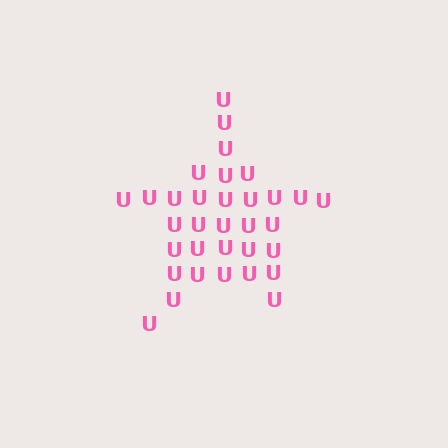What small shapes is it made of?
It is made of small letter U's.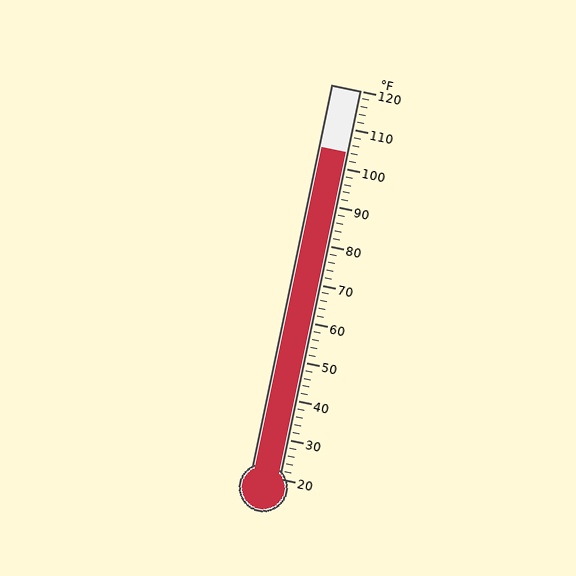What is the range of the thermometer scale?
The thermometer scale ranges from 20°F to 120°F.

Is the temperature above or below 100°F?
The temperature is above 100°F.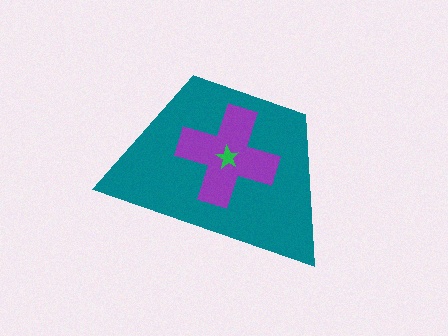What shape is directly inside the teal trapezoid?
The purple cross.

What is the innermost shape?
The green star.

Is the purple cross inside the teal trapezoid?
Yes.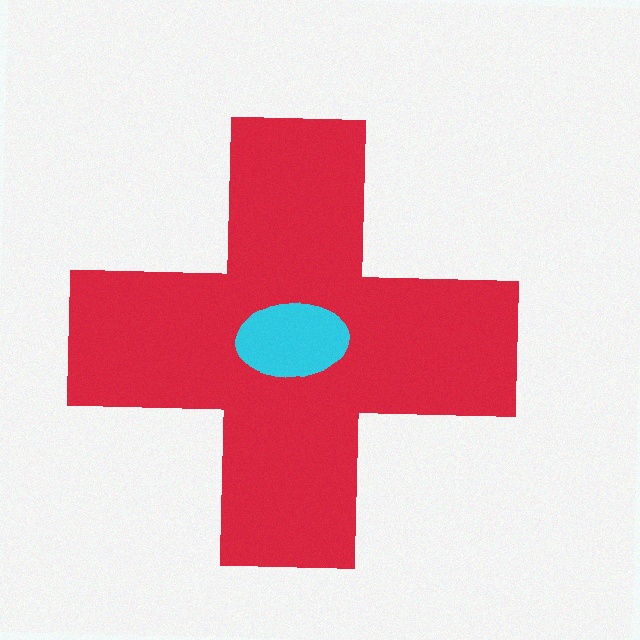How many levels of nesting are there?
2.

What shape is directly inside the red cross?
The cyan ellipse.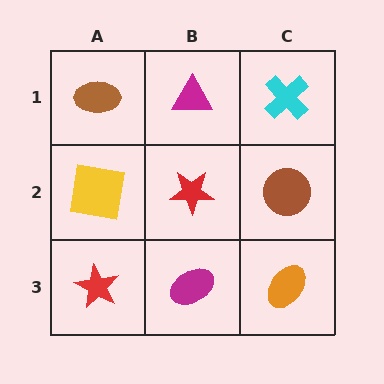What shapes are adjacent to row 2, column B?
A magenta triangle (row 1, column B), a magenta ellipse (row 3, column B), a yellow square (row 2, column A), a brown circle (row 2, column C).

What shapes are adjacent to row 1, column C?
A brown circle (row 2, column C), a magenta triangle (row 1, column B).